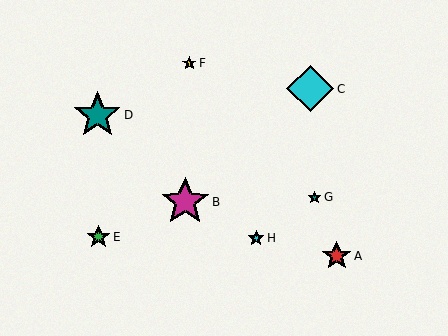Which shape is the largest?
The magenta star (labeled B) is the largest.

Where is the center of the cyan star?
The center of the cyan star is at (256, 238).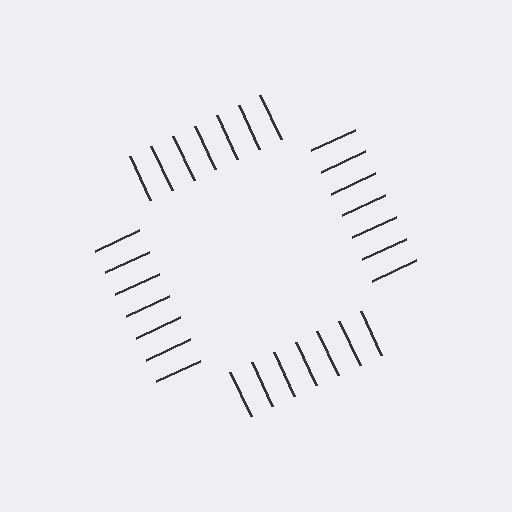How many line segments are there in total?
28 — 7 along each of the 4 edges.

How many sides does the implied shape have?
4 sides — the line-ends trace a square.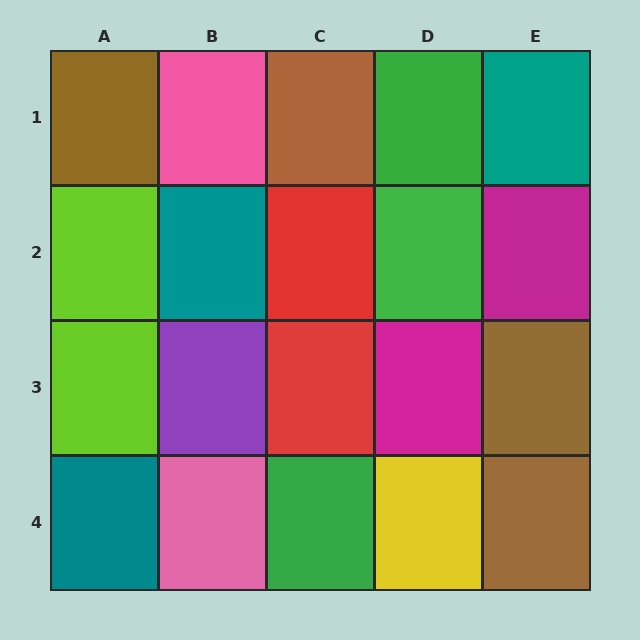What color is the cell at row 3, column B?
Purple.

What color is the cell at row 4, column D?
Yellow.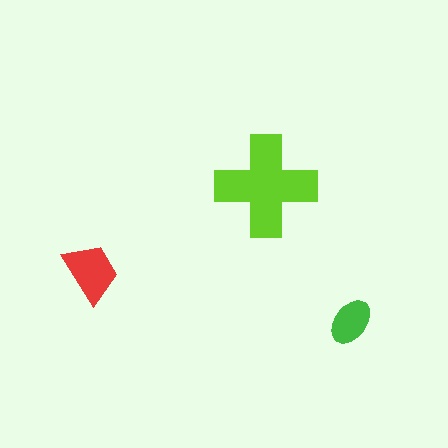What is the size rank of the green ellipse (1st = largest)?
3rd.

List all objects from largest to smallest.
The lime cross, the red trapezoid, the green ellipse.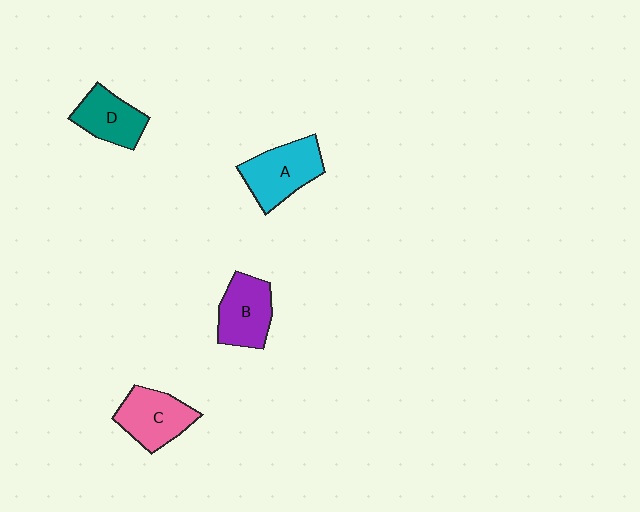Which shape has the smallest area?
Shape D (teal).